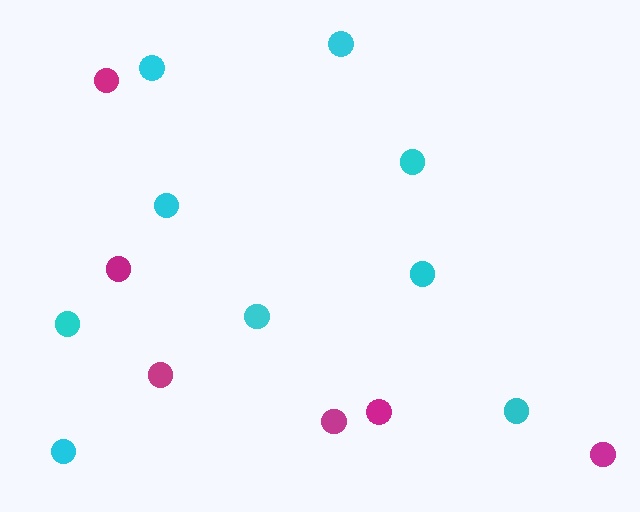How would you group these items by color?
There are 2 groups: one group of cyan circles (9) and one group of magenta circles (6).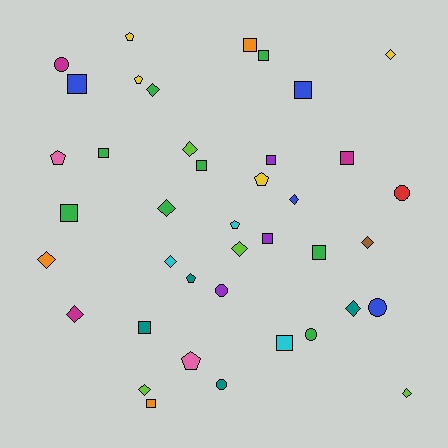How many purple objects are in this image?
There are 3 purple objects.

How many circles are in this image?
There are 6 circles.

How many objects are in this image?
There are 40 objects.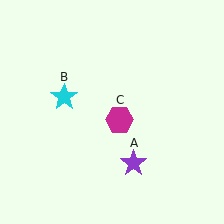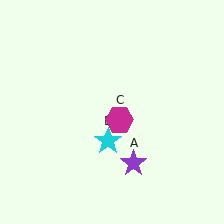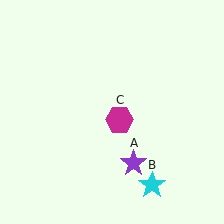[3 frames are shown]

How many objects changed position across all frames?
1 object changed position: cyan star (object B).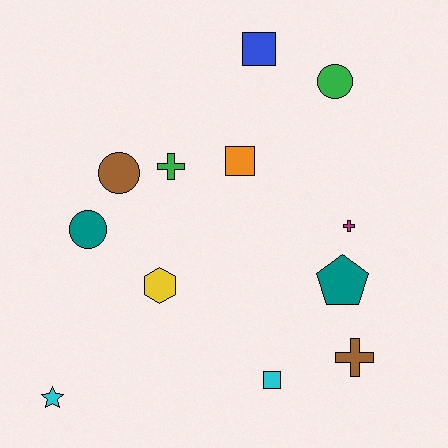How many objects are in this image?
There are 12 objects.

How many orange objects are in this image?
There is 1 orange object.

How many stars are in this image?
There is 1 star.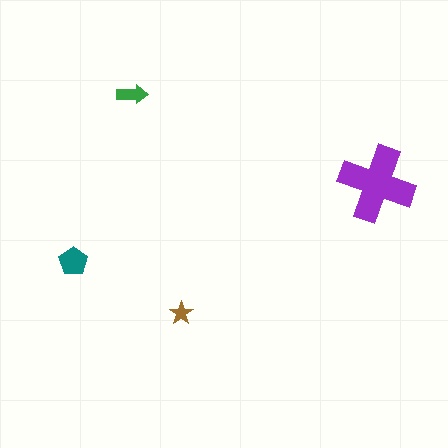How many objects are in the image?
There are 4 objects in the image.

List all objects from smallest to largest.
The brown star, the green arrow, the teal pentagon, the purple cross.